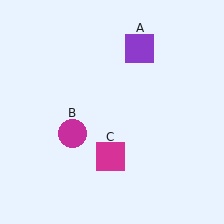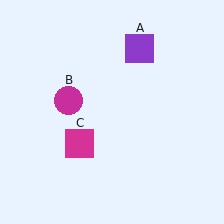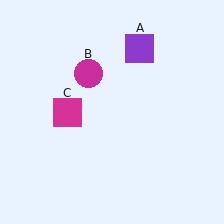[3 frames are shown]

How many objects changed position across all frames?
2 objects changed position: magenta circle (object B), magenta square (object C).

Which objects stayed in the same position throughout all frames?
Purple square (object A) remained stationary.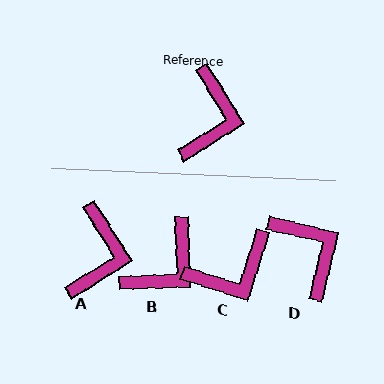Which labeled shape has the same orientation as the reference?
A.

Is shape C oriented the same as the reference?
No, it is off by about 49 degrees.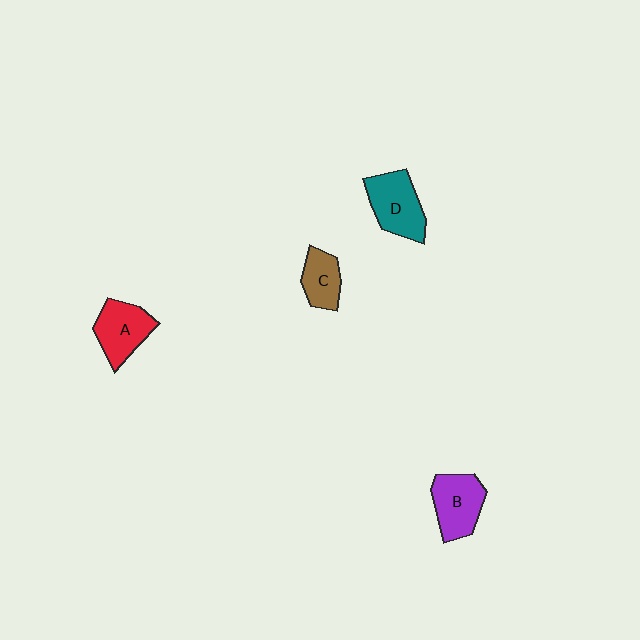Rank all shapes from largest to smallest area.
From largest to smallest: D (teal), B (purple), A (red), C (brown).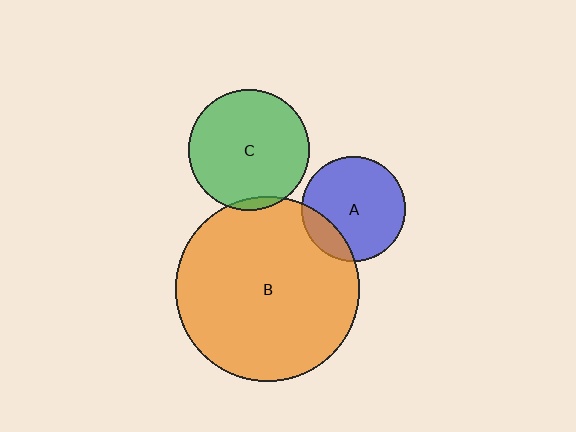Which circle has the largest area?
Circle B (orange).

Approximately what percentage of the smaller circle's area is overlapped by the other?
Approximately 15%.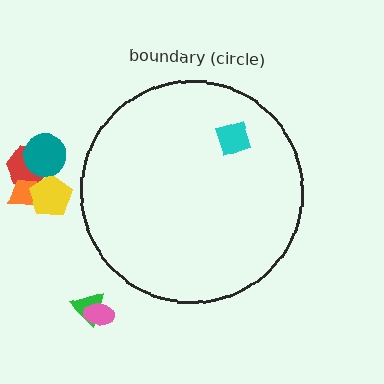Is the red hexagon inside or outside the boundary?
Outside.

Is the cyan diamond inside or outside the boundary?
Inside.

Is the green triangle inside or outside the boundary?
Outside.